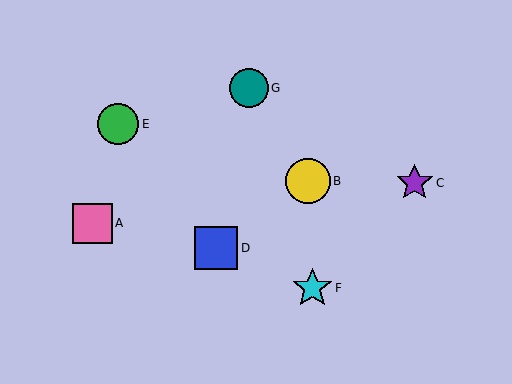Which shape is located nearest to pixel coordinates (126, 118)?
The green circle (labeled E) at (118, 124) is nearest to that location.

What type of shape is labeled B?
Shape B is a yellow circle.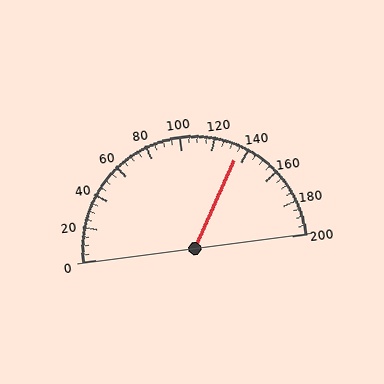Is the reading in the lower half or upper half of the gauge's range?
The reading is in the upper half of the range (0 to 200).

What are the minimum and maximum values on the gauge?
The gauge ranges from 0 to 200.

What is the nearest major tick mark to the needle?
The nearest major tick mark is 140.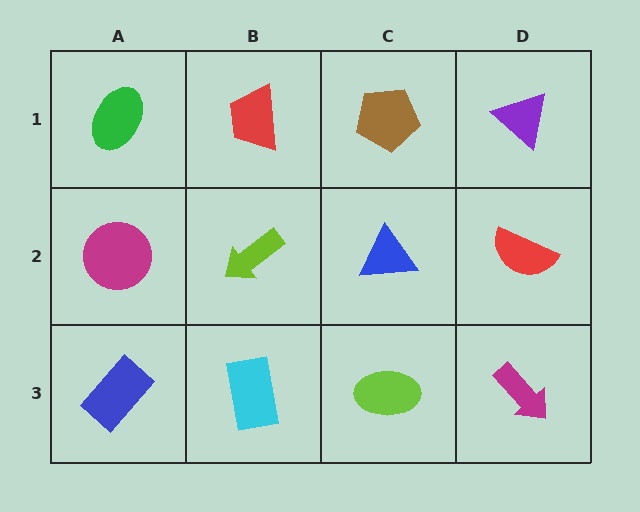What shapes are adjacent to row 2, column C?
A brown pentagon (row 1, column C), a lime ellipse (row 3, column C), a lime arrow (row 2, column B), a red semicircle (row 2, column D).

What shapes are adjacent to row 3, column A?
A magenta circle (row 2, column A), a cyan rectangle (row 3, column B).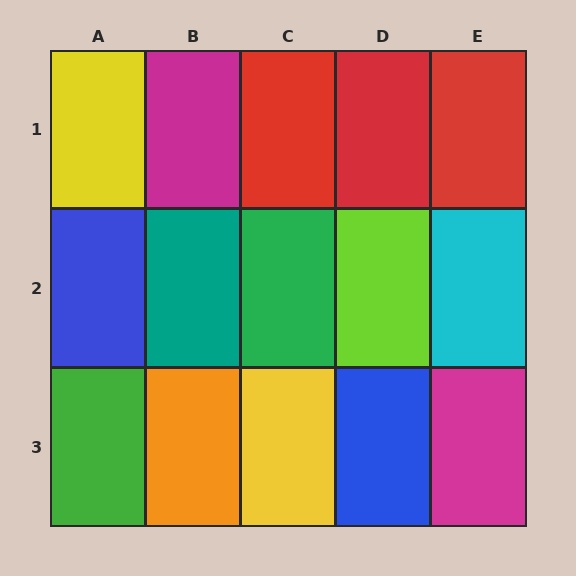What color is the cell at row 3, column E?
Magenta.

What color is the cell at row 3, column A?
Green.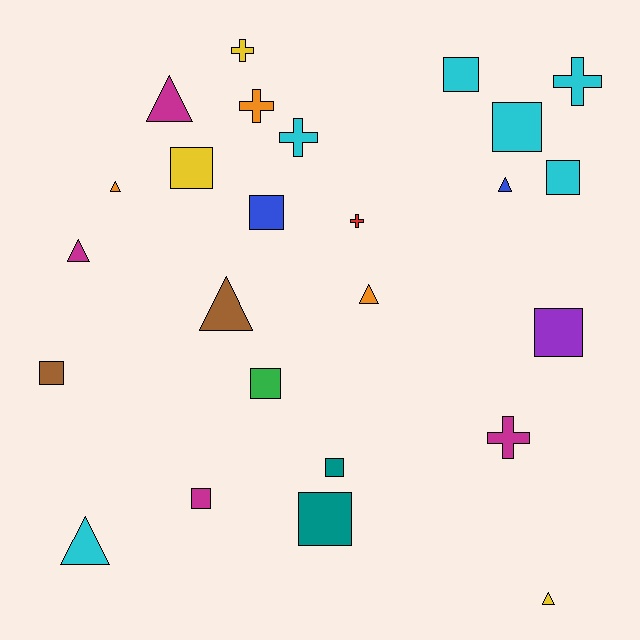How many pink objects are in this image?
There are no pink objects.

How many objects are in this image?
There are 25 objects.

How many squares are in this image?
There are 11 squares.